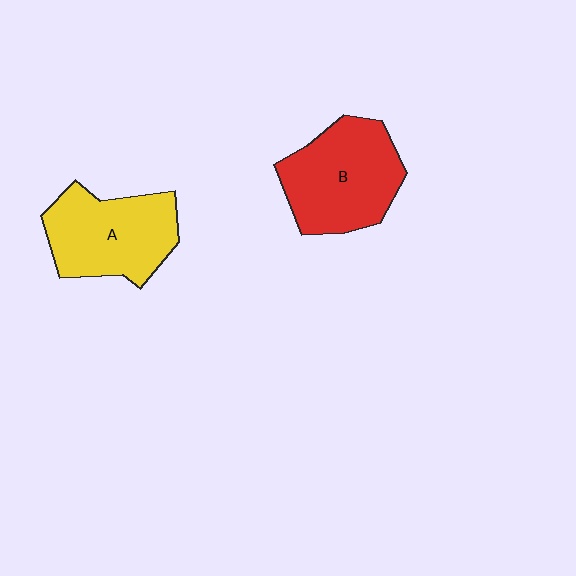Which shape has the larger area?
Shape B (red).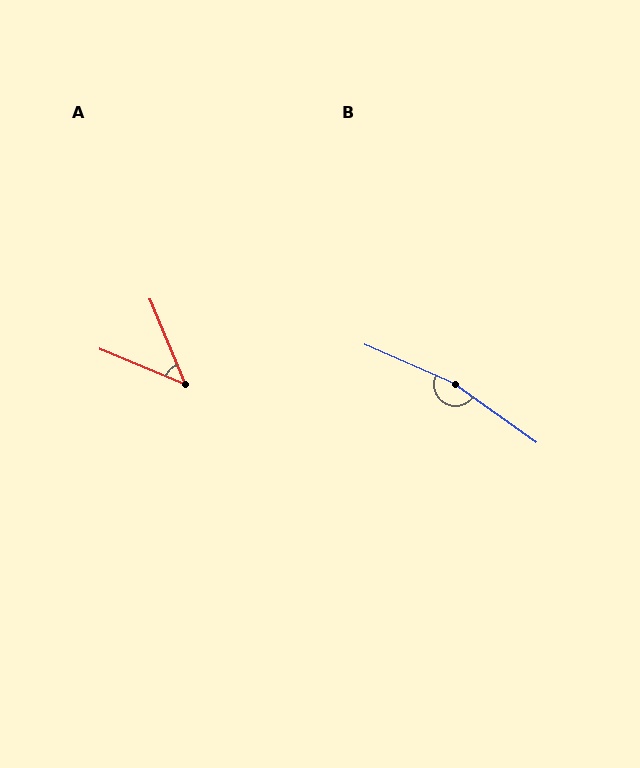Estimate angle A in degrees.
Approximately 45 degrees.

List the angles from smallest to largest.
A (45°), B (168°).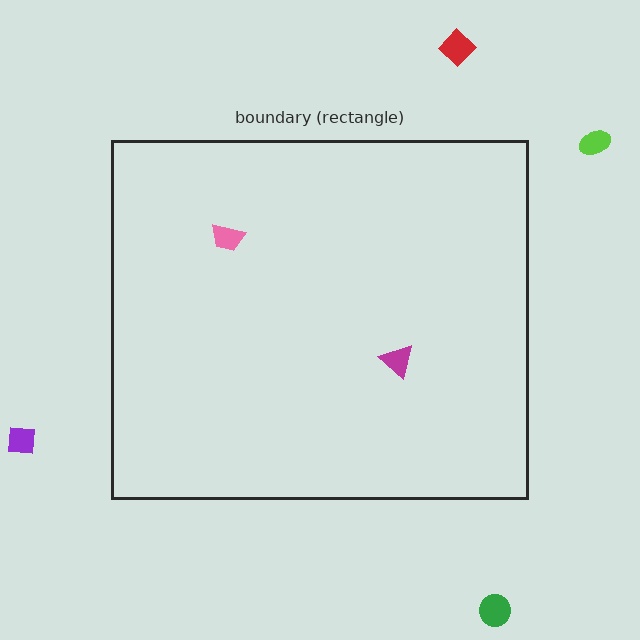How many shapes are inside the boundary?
2 inside, 4 outside.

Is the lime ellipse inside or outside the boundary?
Outside.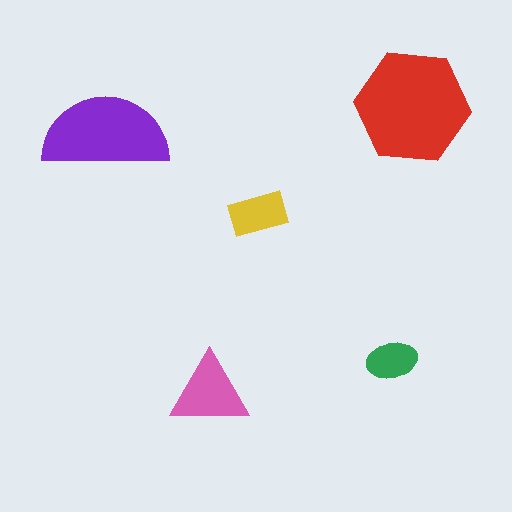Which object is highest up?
The red hexagon is topmost.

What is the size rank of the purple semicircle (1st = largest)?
2nd.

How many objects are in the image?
There are 5 objects in the image.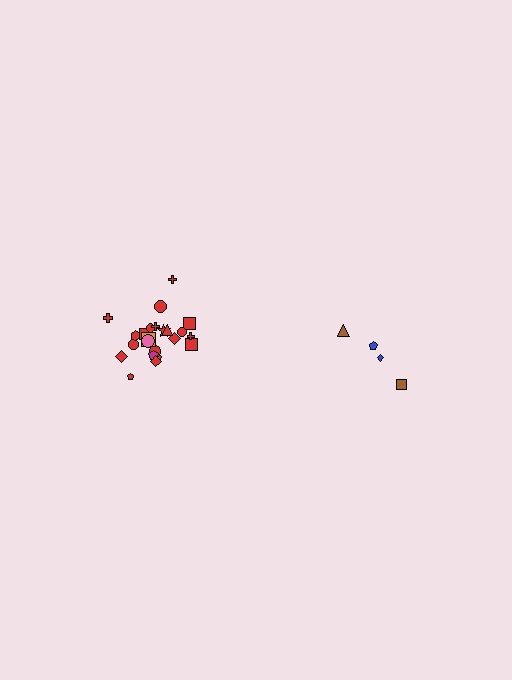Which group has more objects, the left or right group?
The left group.